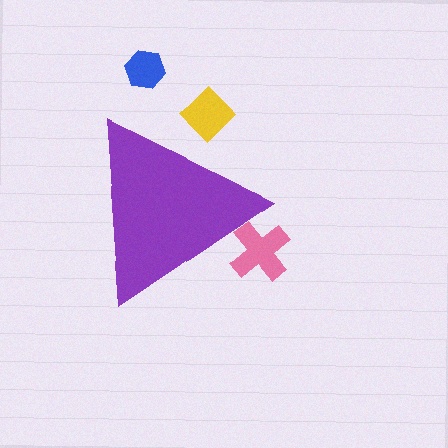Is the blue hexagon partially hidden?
No, the blue hexagon is fully visible.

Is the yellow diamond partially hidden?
Yes, the yellow diamond is partially hidden behind the purple triangle.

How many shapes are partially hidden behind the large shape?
2 shapes are partially hidden.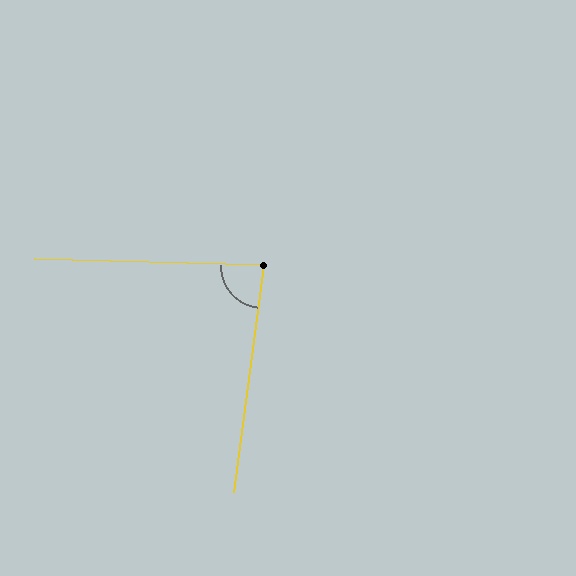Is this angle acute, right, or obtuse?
It is acute.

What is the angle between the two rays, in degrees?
Approximately 84 degrees.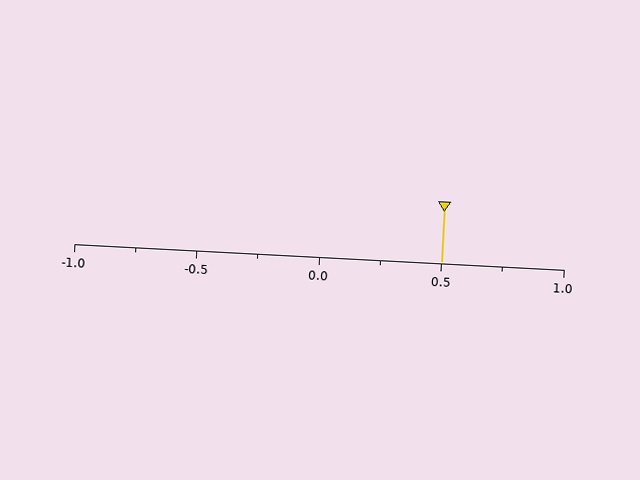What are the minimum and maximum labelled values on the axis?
The axis runs from -1.0 to 1.0.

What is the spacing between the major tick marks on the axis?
The major ticks are spaced 0.5 apart.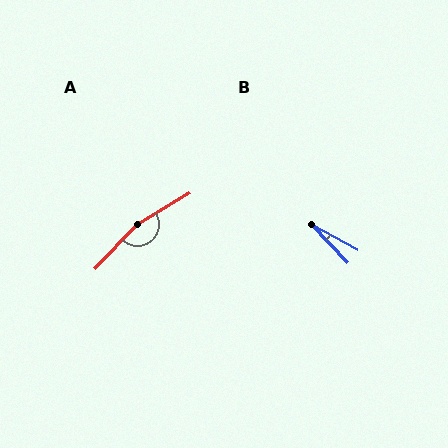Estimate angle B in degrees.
Approximately 18 degrees.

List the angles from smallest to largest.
B (18°), A (165°).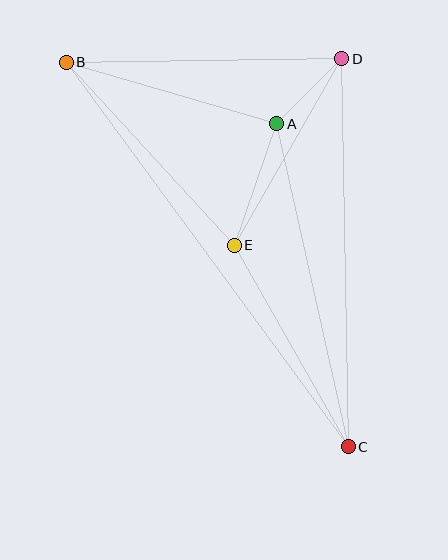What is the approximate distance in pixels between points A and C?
The distance between A and C is approximately 331 pixels.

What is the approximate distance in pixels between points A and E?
The distance between A and E is approximately 129 pixels.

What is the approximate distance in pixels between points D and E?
The distance between D and E is approximately 215 pixels.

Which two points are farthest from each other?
Points B and C are farthest from each other.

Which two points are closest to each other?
Points A and D are closest to each other.